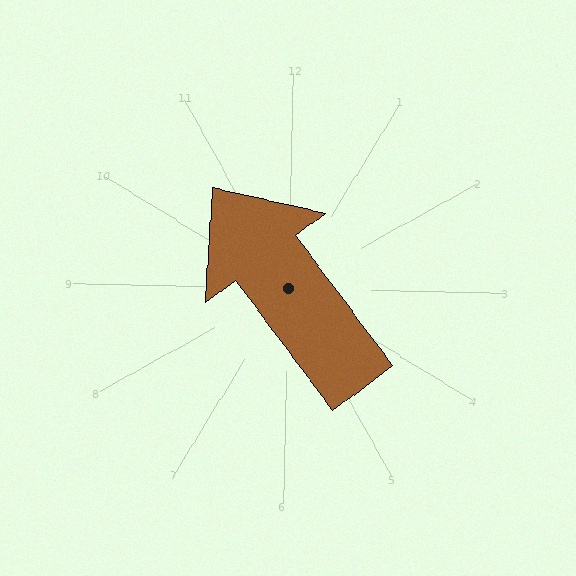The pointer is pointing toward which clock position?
Roughly 11 o'clock.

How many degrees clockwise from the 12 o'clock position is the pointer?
Approximately 322 degrees.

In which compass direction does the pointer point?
Northwest.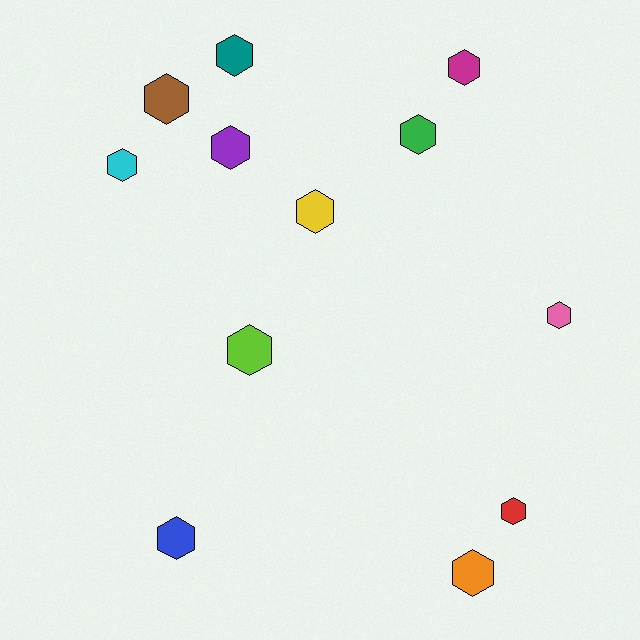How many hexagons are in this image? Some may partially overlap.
There are 12 hexagons.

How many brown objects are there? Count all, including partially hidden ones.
There is 1 brown object.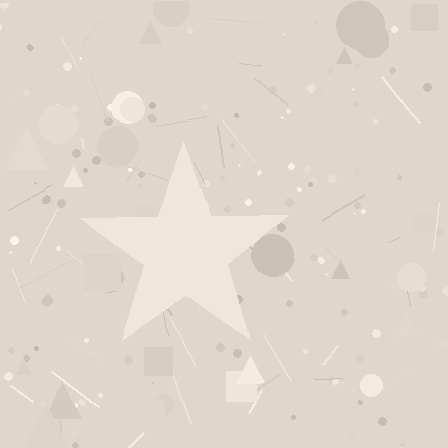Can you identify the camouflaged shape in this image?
The camouflaged shape is a star.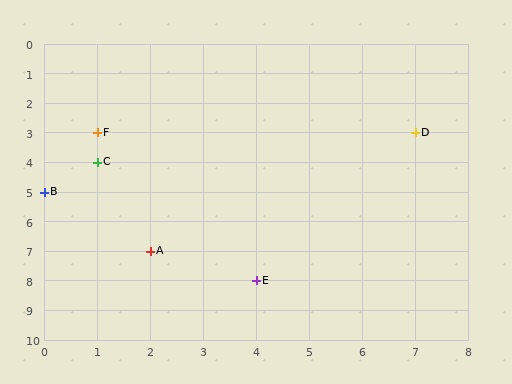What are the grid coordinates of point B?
Point B is at grid coordinates (0, 5).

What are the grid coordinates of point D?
Point D is at grid coordinates (7, 3).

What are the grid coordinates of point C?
Point C is at grid coordinates (1, 4).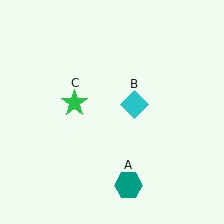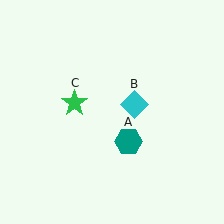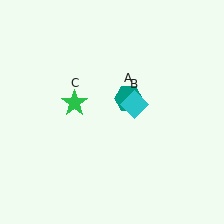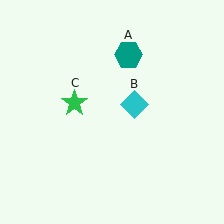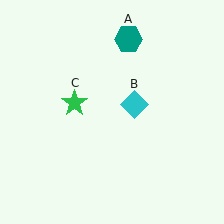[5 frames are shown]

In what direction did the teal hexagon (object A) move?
The teal hexagon (object A) moved up.